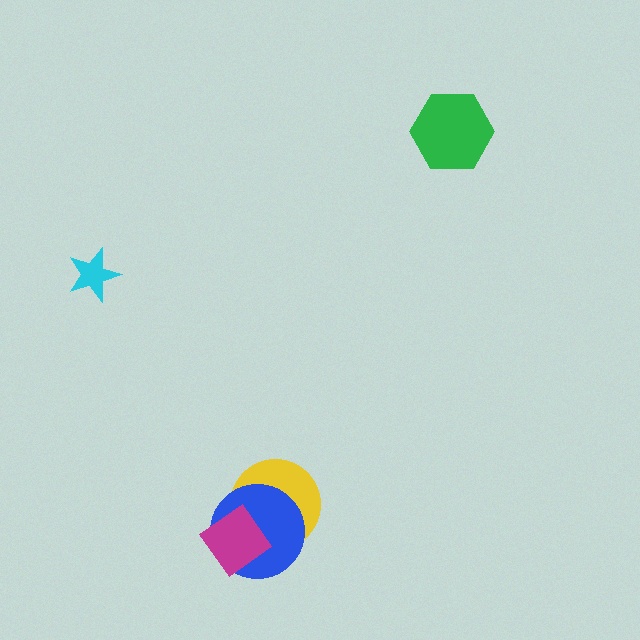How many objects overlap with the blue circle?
2 objects overlap with the blue circle.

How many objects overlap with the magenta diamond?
2 objects overlap with the magenta diamond.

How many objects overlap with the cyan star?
0 objects overlap with the cyan star.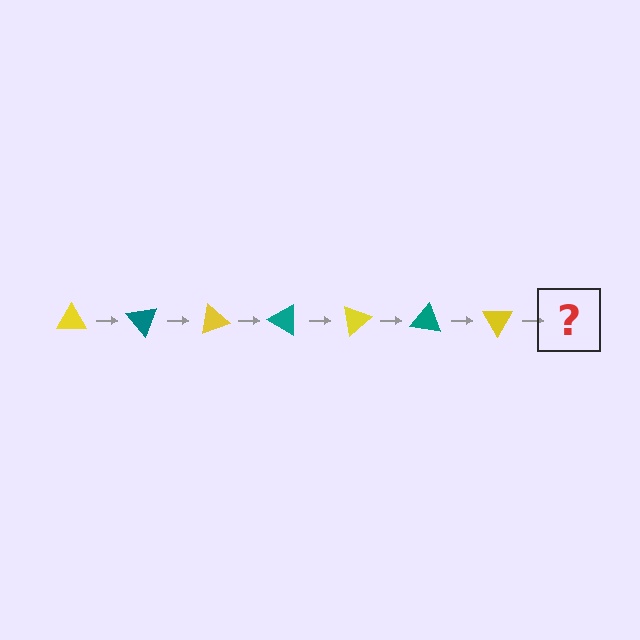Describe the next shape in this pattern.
It should be a teal triangle, rotated 350 degrees from the start.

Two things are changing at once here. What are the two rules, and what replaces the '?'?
The two rules are that it rotates 50 degrees each step and the color cycles through yellow and teal. The '?' should be a teal triangle, rotated 350 degrees from the start.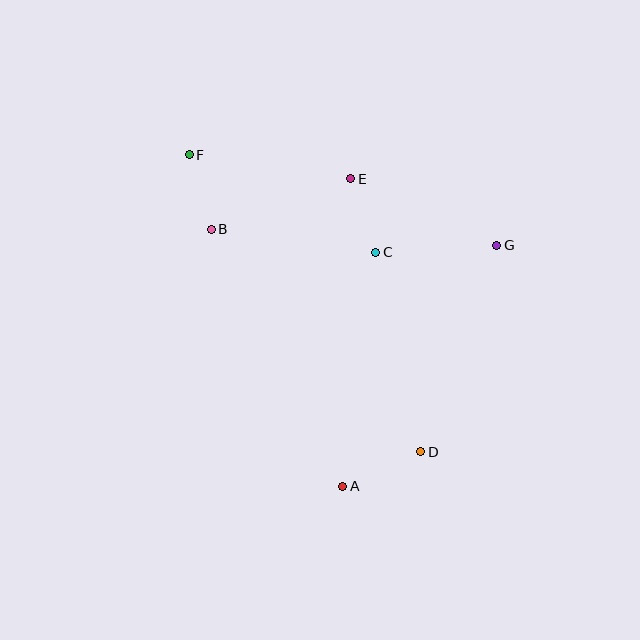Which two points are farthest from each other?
Points D and F are farthest from each other.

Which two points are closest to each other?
Points B and F are closest to each other.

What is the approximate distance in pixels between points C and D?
The distance between C and D is approximately 204 pixels.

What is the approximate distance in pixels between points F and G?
The distance between F and G is approximately 320 pixels.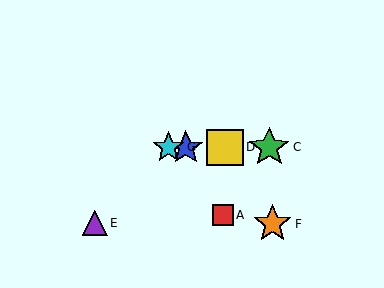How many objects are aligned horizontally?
4 objects (B, C, D, G) are aligned horizontally.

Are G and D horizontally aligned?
Yes, both are at y≈147.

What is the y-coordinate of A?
Object A is at y≈215.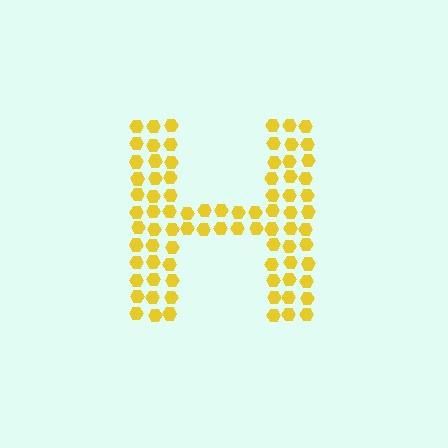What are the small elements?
The small elements are hexagons.